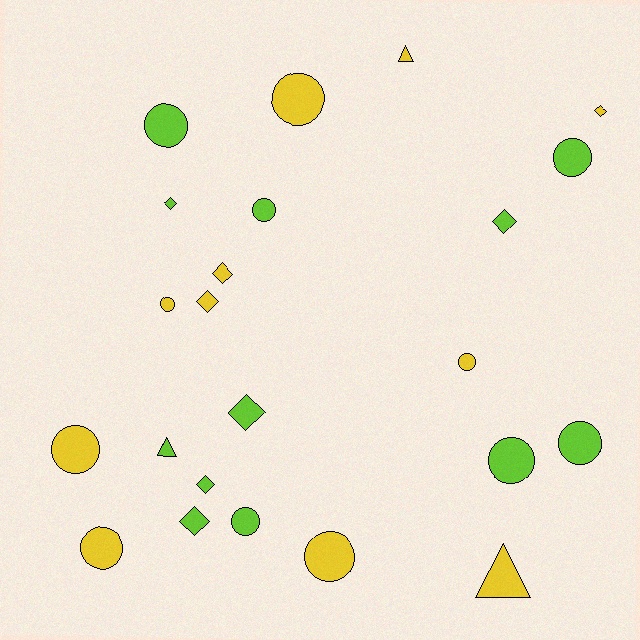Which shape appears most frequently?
Circle, with 12 objects.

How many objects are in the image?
There are 23 objects.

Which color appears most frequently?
Lime, with 12 objects.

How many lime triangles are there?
There is 1 lime triangle.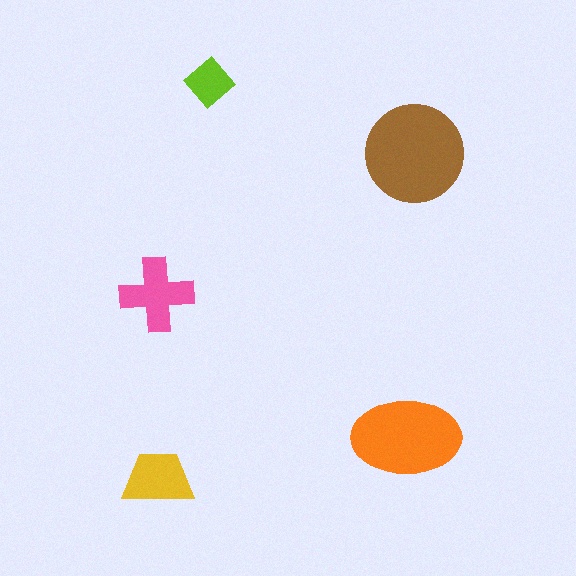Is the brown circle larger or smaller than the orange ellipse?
Larger.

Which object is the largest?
The brown circle.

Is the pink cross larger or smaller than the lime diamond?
Larger.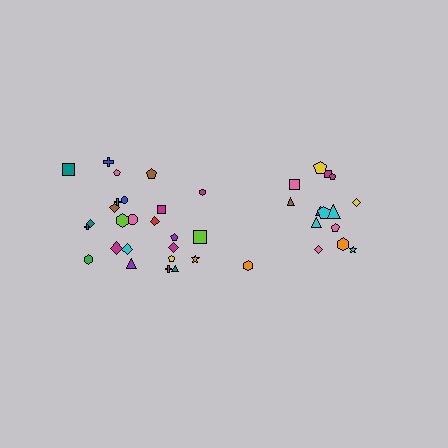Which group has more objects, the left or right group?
The left group.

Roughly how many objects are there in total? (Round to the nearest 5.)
Roughly 40 objects in total.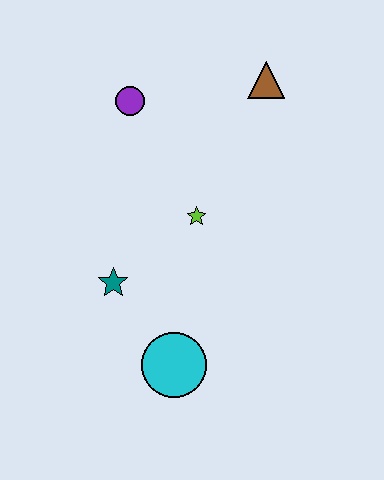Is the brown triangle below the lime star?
No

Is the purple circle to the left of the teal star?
No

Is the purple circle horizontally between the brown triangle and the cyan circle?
No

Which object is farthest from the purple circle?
The cyan circle is farthest from the purple circle.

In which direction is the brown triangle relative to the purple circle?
The brown triangle is to the right of the purple circle.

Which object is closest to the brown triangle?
The purple circle is closest to the brown triangle.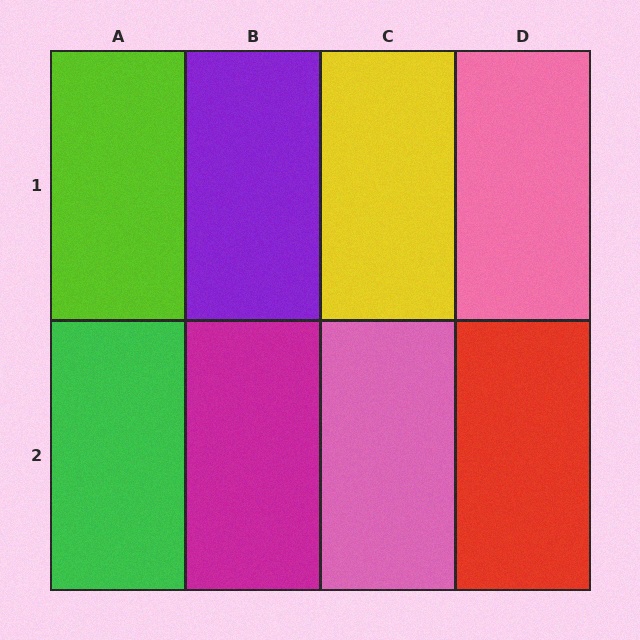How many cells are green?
1 cell is green.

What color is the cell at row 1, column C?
Yellow.